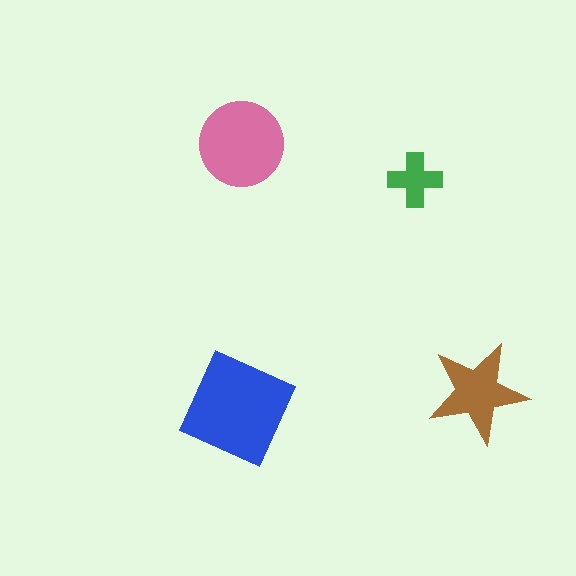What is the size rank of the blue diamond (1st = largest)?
1st.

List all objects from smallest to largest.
The green cross, the brown star, the pink circle, the blue diamond.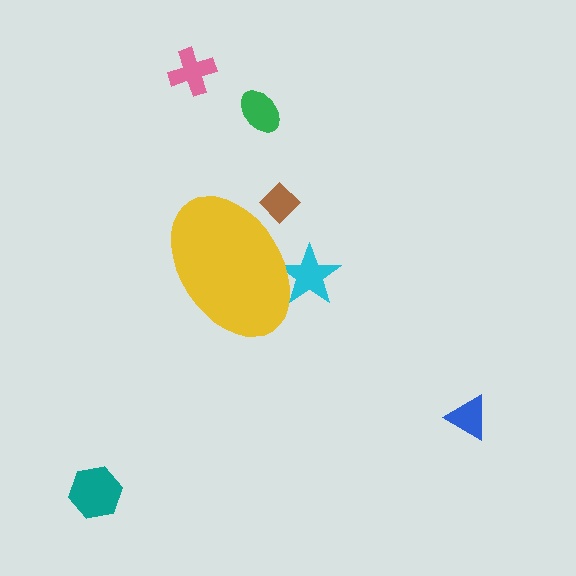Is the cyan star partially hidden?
Yes, the cyan star is partially hidden behind the yellow ellipse.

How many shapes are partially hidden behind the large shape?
2 shapes are partially hidden.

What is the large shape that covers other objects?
A yellow ellipse.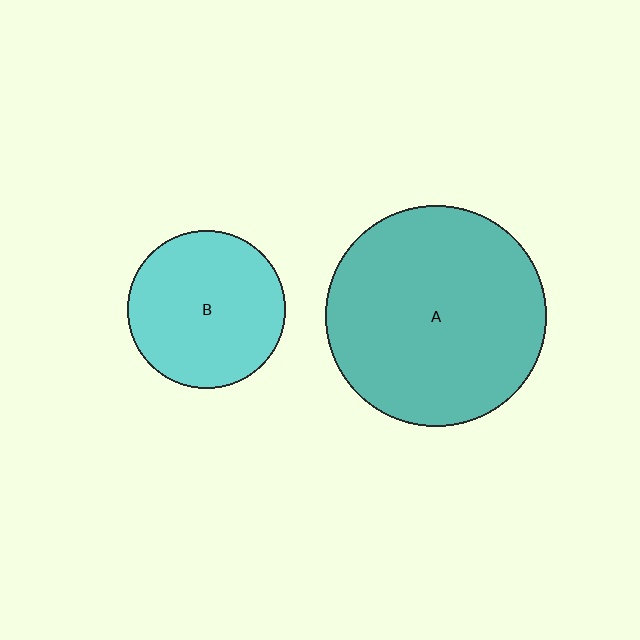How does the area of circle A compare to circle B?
Approximately 2.0 times.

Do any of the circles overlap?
No, none of the circles overlap.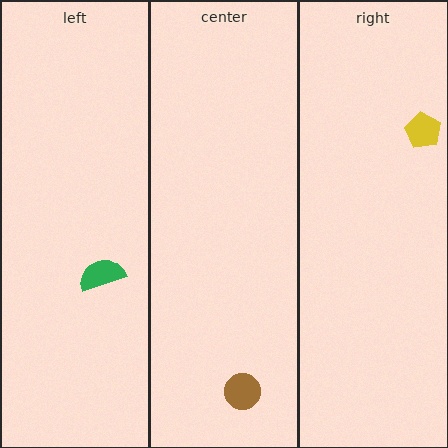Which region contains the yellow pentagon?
The right region.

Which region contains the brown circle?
The center region.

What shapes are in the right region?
The yellow pentagon.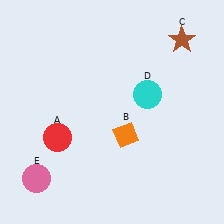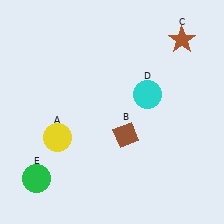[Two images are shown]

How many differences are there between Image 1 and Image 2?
There are 3 differences between the two images.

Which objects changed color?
A changed from red to yellow. B changed from orange to brown. E changed from pink to green.